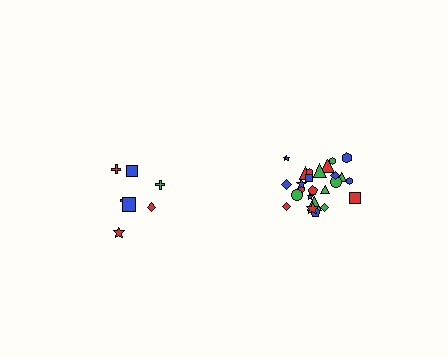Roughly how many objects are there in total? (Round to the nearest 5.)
Roughly 30 objects in total.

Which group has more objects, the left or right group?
The right group.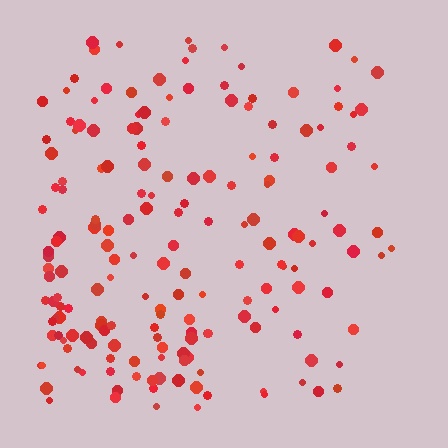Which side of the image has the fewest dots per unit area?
The right.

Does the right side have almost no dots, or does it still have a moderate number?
Still a moderate number, just noticeably fewer than the left.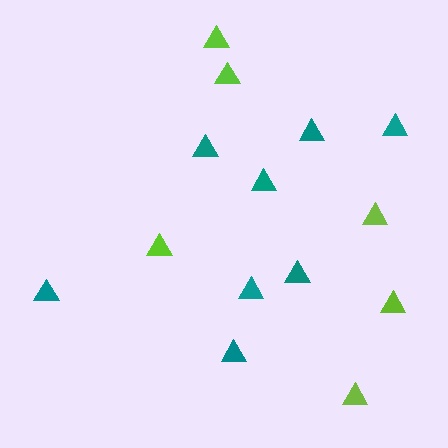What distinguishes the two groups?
There are 2 groups: one group of teal triangles (8) and one group of lime triangles (6).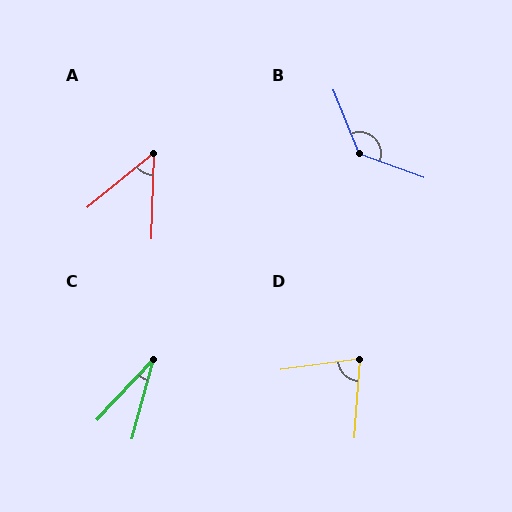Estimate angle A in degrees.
Approximately 49 degrees.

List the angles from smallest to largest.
C (28°), A (49°), D (78°), B (132°).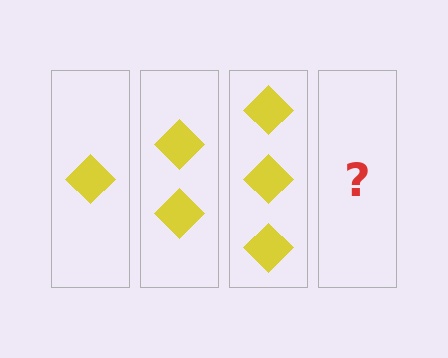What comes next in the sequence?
The next element should be 4 diamonds.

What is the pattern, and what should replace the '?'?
The pattern is that each step adds one more diamond. The '?' should be 4 diamonds.